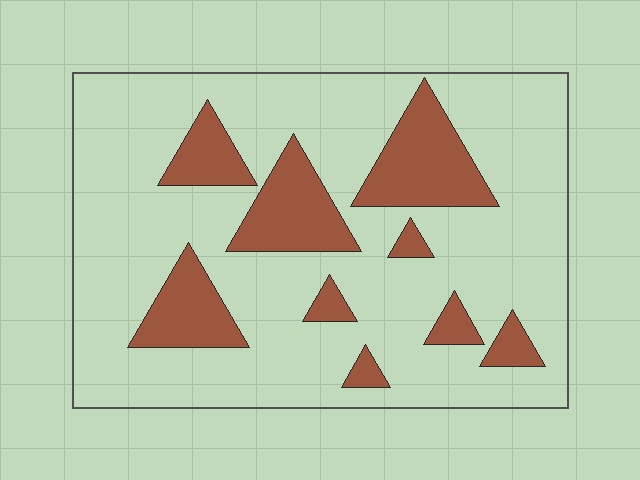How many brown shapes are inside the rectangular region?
9.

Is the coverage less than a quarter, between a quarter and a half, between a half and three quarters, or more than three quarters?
Less than a quarter.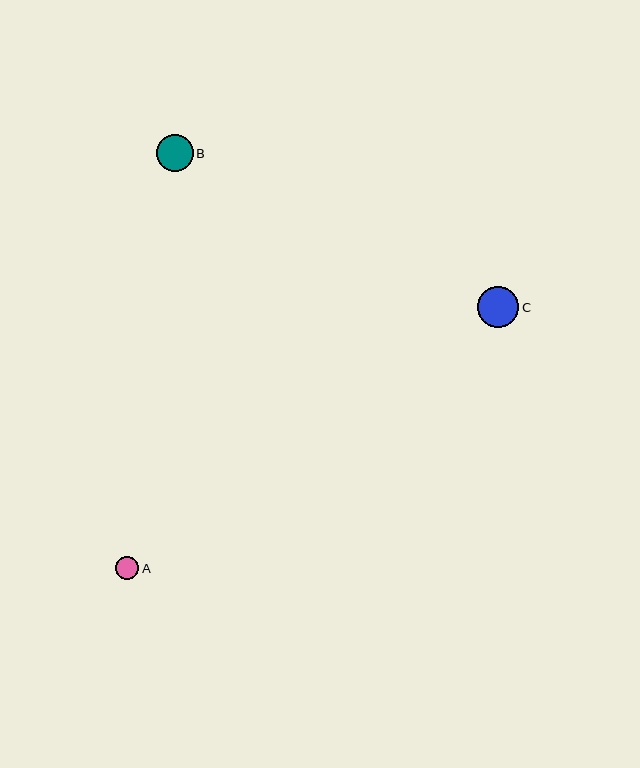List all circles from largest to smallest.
From largest to smallest: C, B, A.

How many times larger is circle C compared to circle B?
Circle C is approximately 1.1 times the size of circle B.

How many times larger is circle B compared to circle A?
Circle B is approximately 1.6 times the size of circle A.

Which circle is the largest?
Circle C is the largest with a size of approximately 41 pixels.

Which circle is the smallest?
Circle A is the smallest with a size of approximately 24 pixels.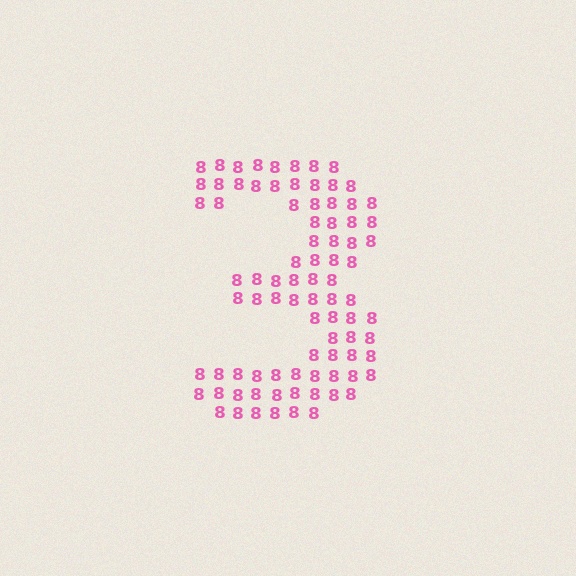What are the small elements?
The small elements are digit 8's.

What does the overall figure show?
The overall figure shows the digit 3.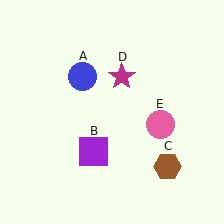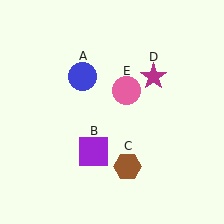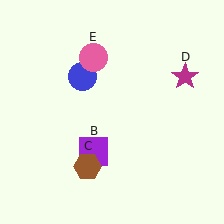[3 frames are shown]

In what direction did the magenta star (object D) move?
The magenta star (object D) moved right.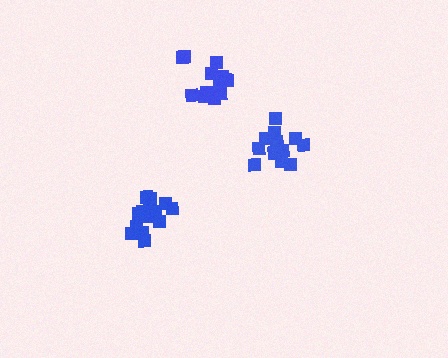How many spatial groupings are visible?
There are 3 spatial groupings.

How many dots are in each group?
Group 1: 15 dots, Group 2: 14 dots, Group 3: 14 dots (43 total).